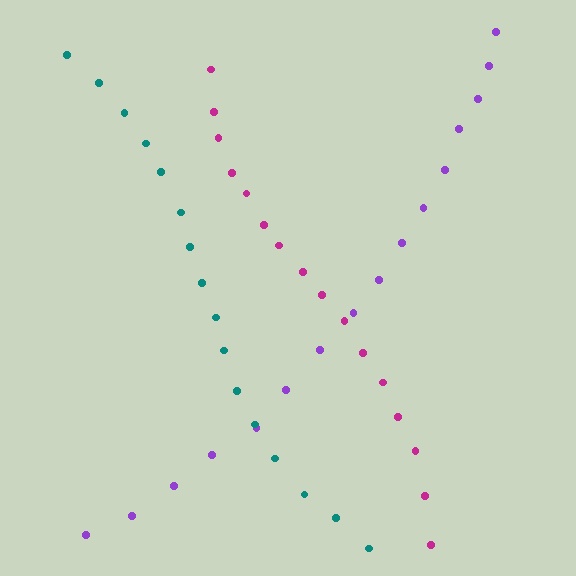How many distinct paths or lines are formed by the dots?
There are 3 distinct paths.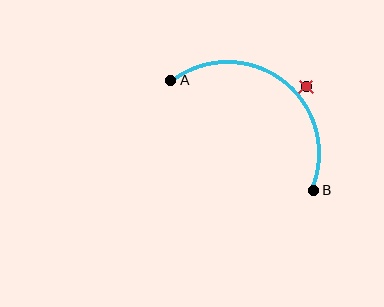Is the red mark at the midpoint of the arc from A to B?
No — the red mark does not lie on the arc at all. It sits slightly outside the curve.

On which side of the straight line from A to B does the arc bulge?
The arc bulges above and to the right of the straight line connecting A and B.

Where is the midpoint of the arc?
The arc midpoint is the point on the curve farthest from the straight line joining A and B. It sits above and to the right of that line.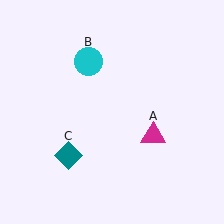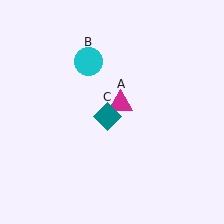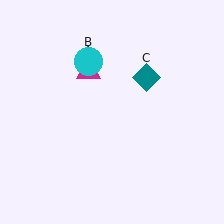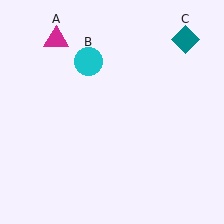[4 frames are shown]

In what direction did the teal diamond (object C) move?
The teal diamond (object C) moved up and to the right.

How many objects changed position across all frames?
2 objects changed position: magenta triangle (object A), teal diamond (object C).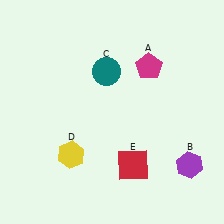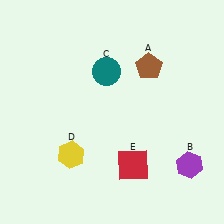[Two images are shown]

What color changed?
The pentagon (A) changed from magenta in Image 1 to brown in Image 2.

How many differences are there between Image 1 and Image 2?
There is 1 difference between the two images.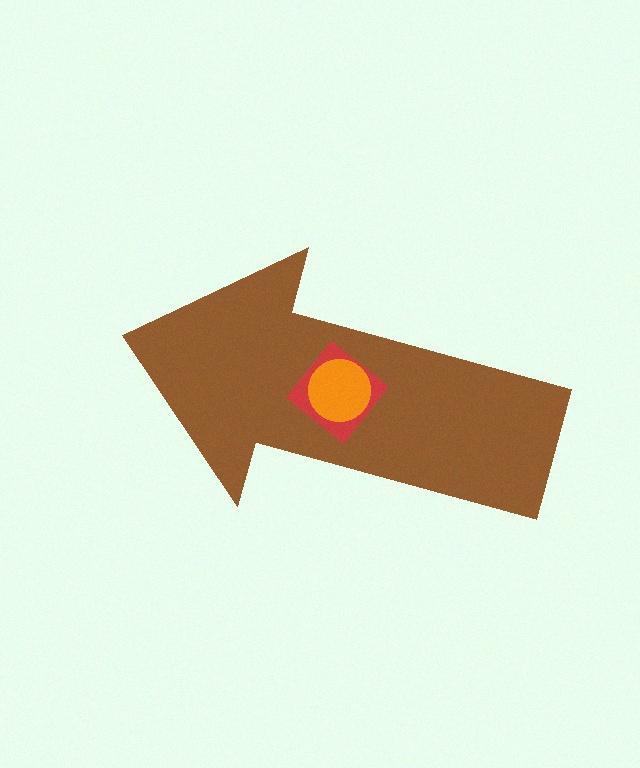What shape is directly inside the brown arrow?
The red diamond.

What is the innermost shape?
The orange circle.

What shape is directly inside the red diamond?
The orange circle.